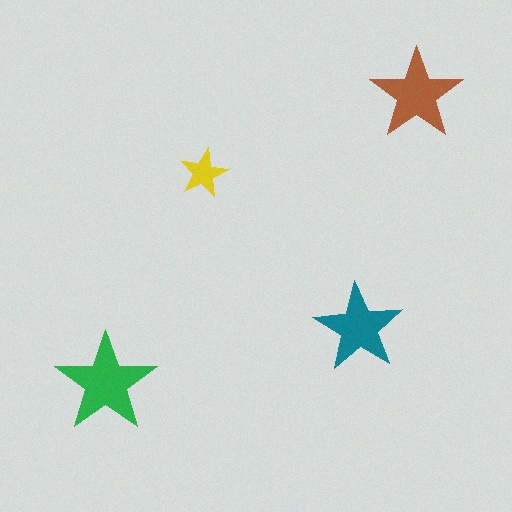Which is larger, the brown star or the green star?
The green one.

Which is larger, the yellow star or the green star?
The green one.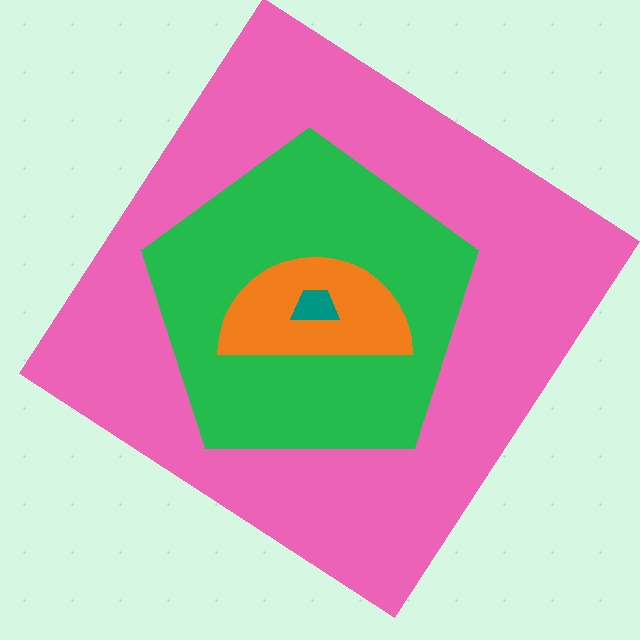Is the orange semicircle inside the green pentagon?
Yes.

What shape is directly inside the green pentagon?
The orange semicircle.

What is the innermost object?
The teal trapezoid.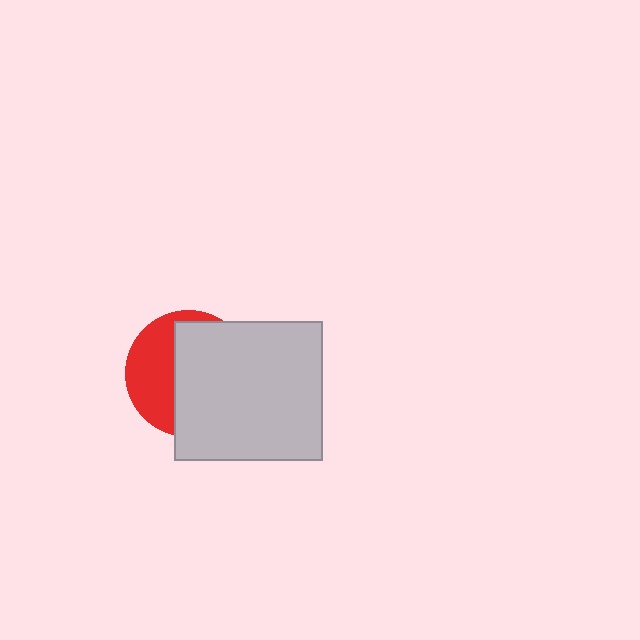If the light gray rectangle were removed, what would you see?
You would see the complete red circle.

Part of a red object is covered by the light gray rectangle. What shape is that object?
It is a circle.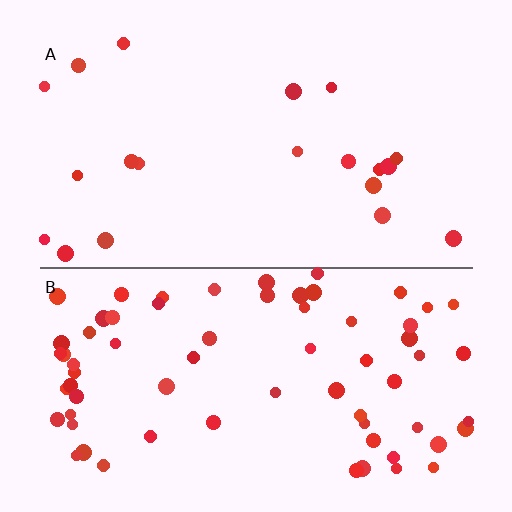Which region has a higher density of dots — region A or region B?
B (the bottom).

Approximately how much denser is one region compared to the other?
Approximately 3.5× — region B over region A.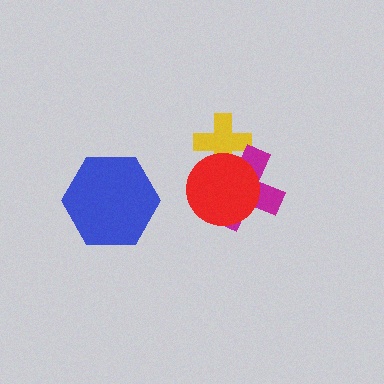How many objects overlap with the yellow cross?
2 objects overlap with the yellow cross.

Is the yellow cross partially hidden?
Yes, it is partially covered by another shape.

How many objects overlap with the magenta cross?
2 objects overlap with the magenta cross.